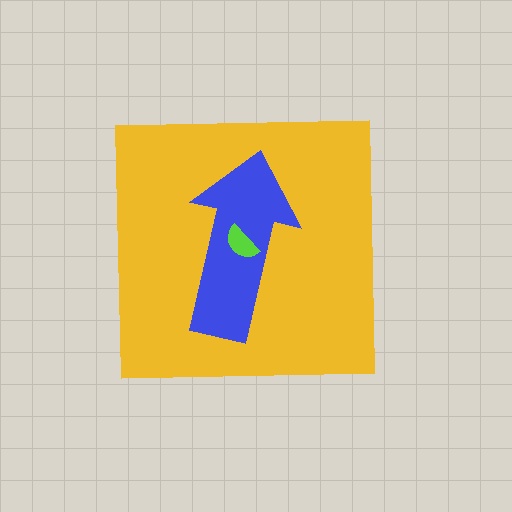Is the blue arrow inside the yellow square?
Yes.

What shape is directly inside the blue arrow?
The lime semicircle.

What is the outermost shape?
The yellow square.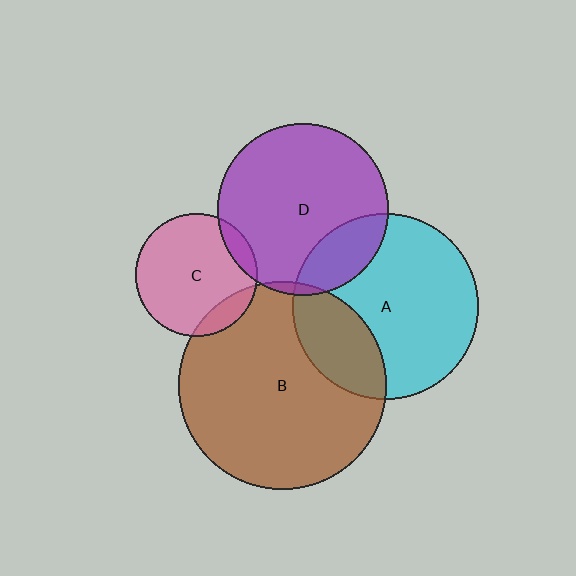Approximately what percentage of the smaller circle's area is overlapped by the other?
Approximately 20%.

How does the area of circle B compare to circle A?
Approximately 1.2 times.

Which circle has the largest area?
Circle B (brown).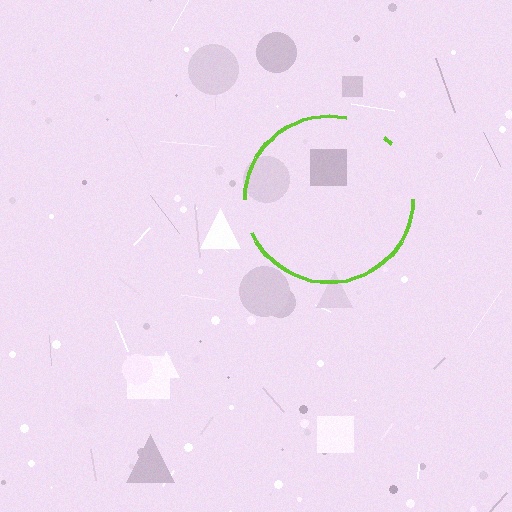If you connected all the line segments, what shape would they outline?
They would outline a circle.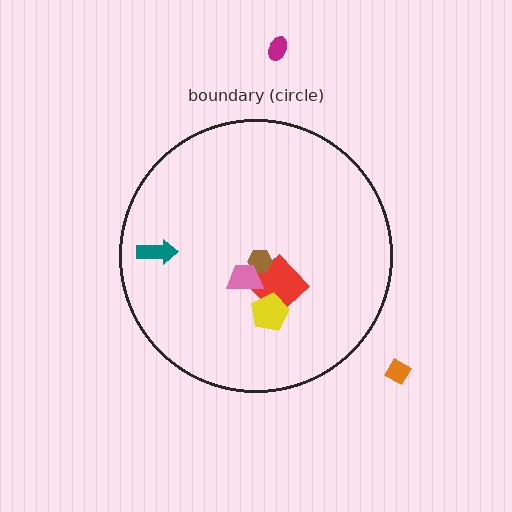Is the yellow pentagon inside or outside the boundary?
Inside.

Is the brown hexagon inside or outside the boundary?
Inside.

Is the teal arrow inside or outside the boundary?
Inside.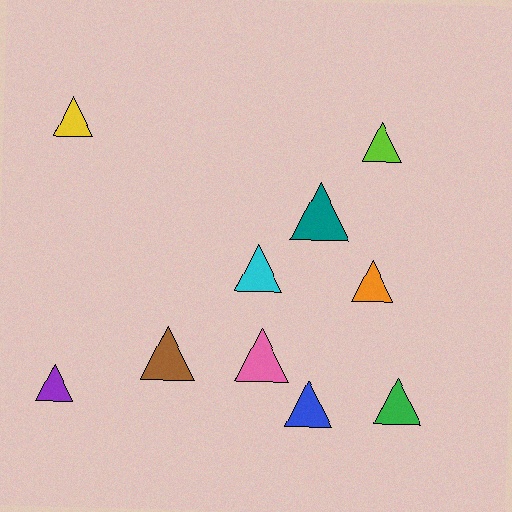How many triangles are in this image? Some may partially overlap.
There are 10 triangles.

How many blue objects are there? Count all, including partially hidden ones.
There is 1 blue object.